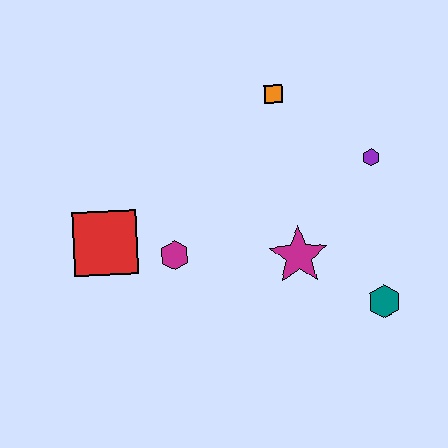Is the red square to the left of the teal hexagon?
Yes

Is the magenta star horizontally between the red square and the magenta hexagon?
No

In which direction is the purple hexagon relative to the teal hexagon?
The purple hexagon is above the teal hexagon.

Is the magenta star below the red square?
Yes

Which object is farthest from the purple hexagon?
The red square is farthest from the purple hexagon.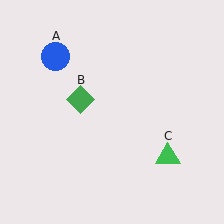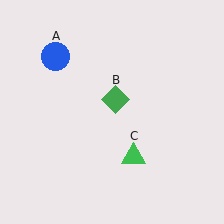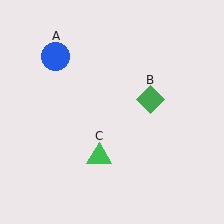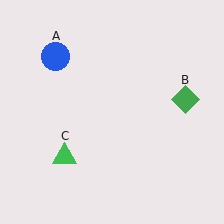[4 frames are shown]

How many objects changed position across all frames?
2 objects changed position: green diamond (object B), green triangle (object C).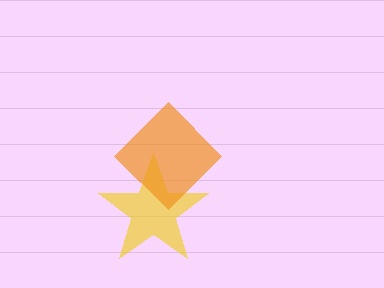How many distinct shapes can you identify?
There are 2 distinct shapes: a yellow star, an orange diamond.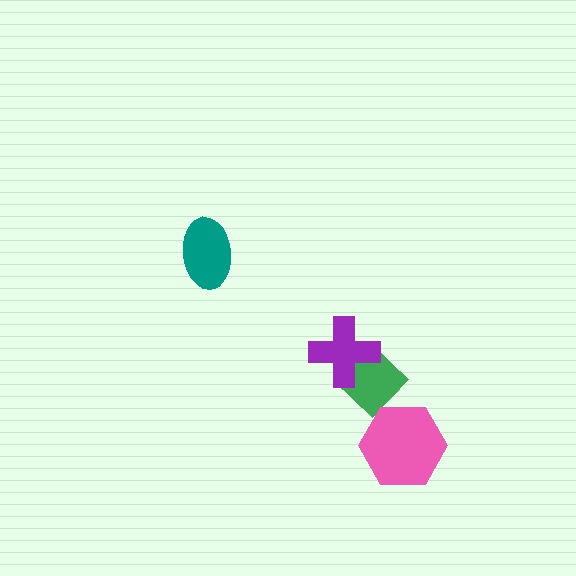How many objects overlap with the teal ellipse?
0 objects overlap with the teal ellipse.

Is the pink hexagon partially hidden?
No, no other shape covers it.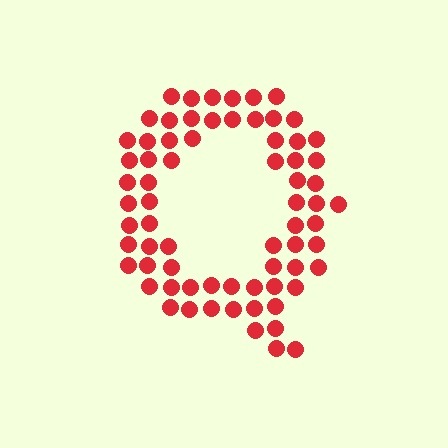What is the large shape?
The large shape is the letter Q.